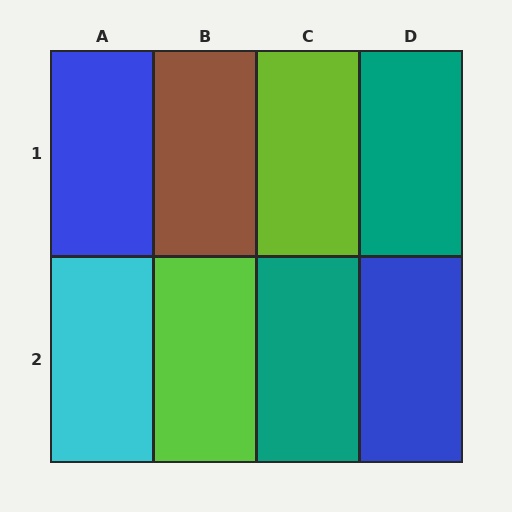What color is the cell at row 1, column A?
Blue.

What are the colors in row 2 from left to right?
Cyan, lime, teal, blue.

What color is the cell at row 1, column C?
Lime.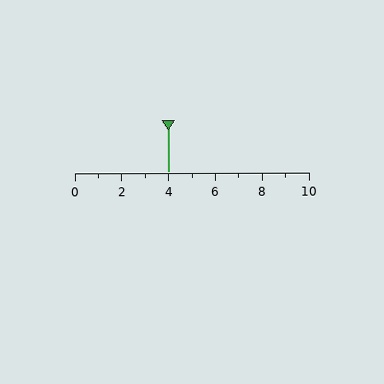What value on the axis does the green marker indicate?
The marker indicates approximately 4.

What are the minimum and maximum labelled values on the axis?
The axis runs from 0 to 10.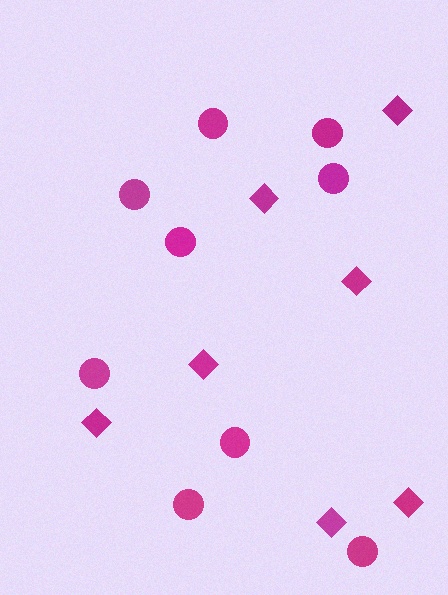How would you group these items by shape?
There are 2 groups: one group of diamonds (7) and one group of circles (9).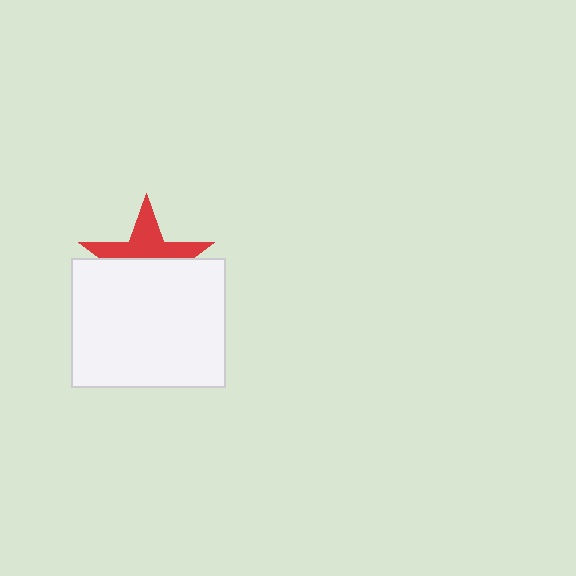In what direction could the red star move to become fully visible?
The red star could move up. That would shift it out from behind the white rectangle entirely.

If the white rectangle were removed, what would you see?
You would see the complete red star.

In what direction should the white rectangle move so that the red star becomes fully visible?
The white rectangle should move down. That is the shortest direction to clear the overlap and leave the red star fully visible.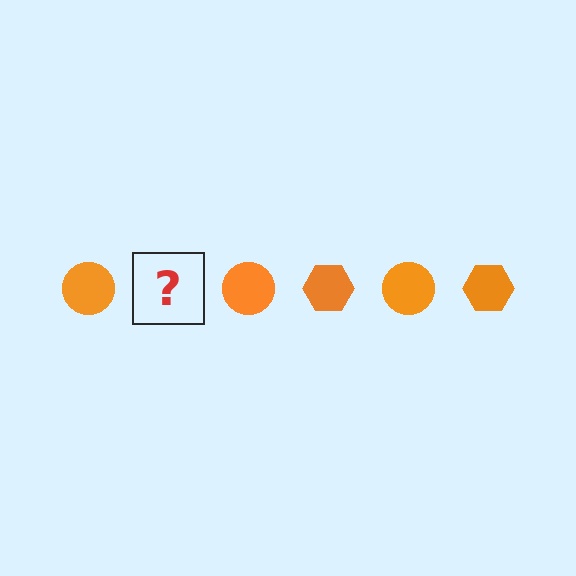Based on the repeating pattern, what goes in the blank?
The blank should be an orange hexagon.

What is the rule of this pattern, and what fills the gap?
The rule is that the pattern cycles through circle, hexagon shapes in orange. The gap should be filled with an orange hexagon.